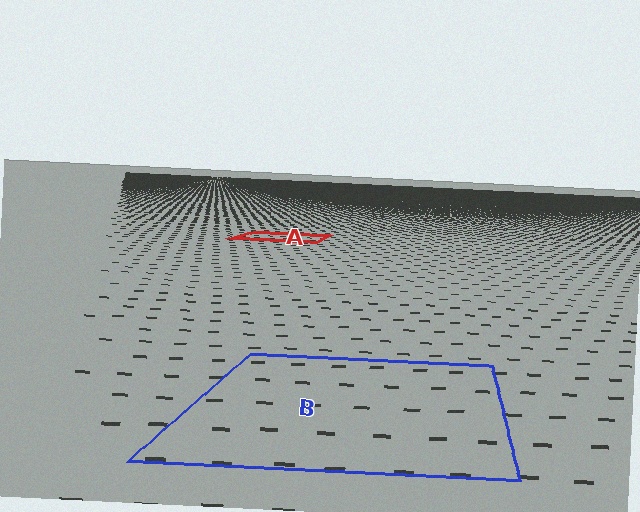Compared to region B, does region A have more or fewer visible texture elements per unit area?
Region A has more texture elements per unit area — they are packed more densely because it is farther away.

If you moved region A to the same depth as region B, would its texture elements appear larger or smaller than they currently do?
They would appear larger. At a closer depth, the same texture elements are projected at a bigger on-screen size.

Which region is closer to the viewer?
Region B is closer. The texture elements there are larger and more spread out.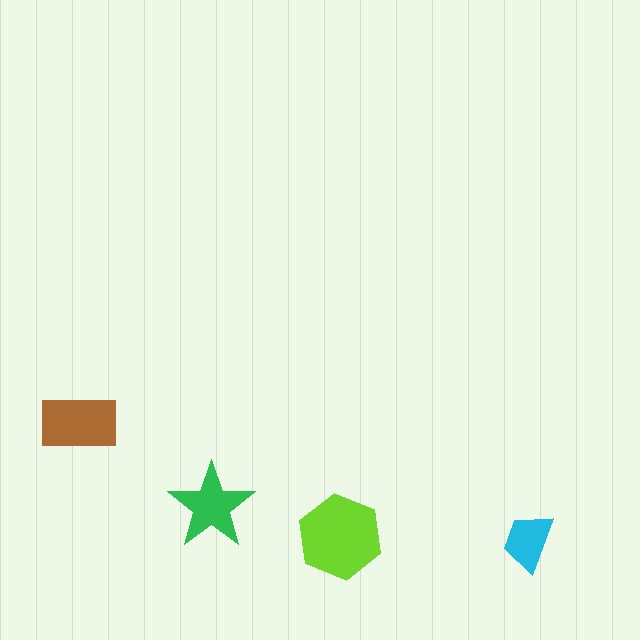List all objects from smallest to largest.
The cyan trapezoid, the green star, the brown rectangle, the lime hexagon.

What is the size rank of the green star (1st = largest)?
3rd.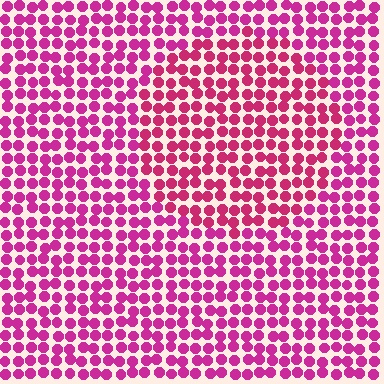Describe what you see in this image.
The image is filled with small magenta elements in a uniform arrangement. A circle-shaped region is visible where the elements are tinted to a slightly different hue, forming a subtle color boundary.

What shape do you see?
I see a circle.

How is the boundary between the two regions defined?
The boundary is defined purely by a slight shift in hue (about 16 degrees). Spacing, size, and orientation are identical on both sides.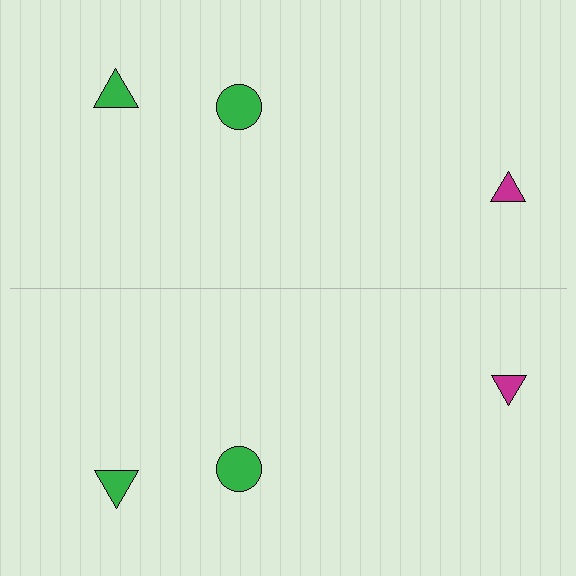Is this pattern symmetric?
Yes, this pattern has bilateral (reflection) symmetry.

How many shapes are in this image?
There are 6 shapes in this image.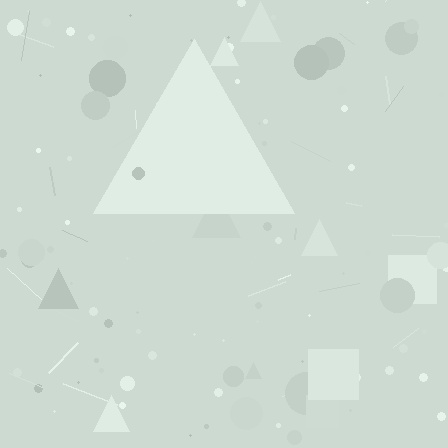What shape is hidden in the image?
A triangle is hidden in the image.